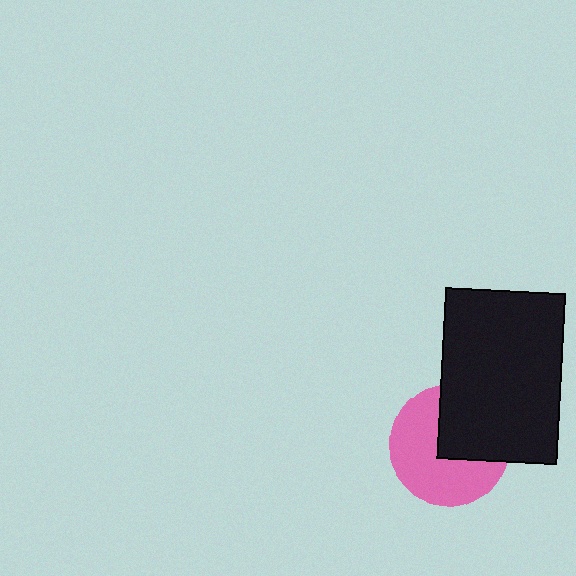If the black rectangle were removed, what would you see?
You would see the complete pink circle.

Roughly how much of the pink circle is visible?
About half of it is visible (roughly 60%).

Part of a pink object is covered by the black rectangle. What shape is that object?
It is a circle.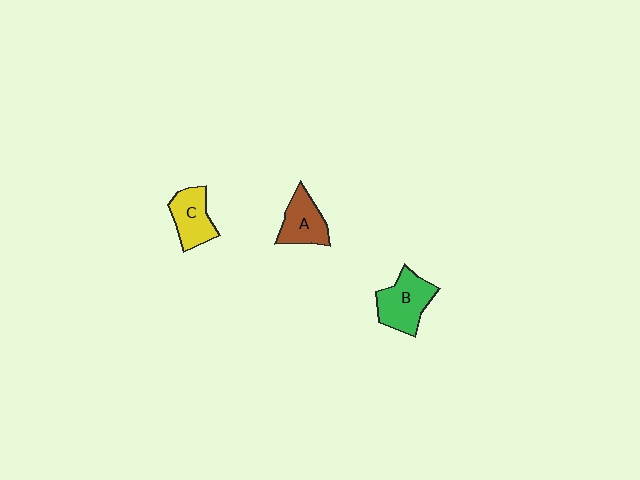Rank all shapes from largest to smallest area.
From largest to smallest: B (green), C (yellow), A (brown).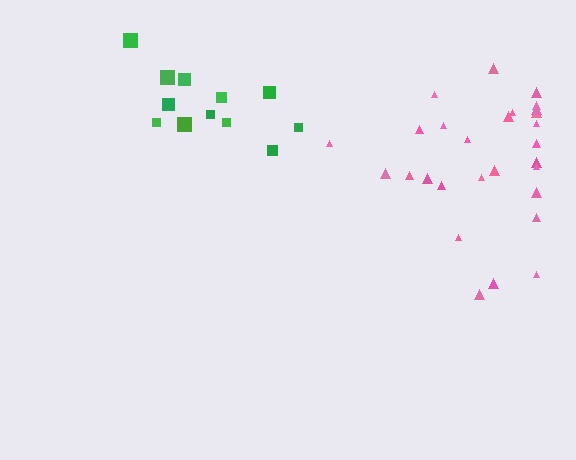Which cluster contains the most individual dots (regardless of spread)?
Pink (28).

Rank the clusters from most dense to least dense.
pink, green.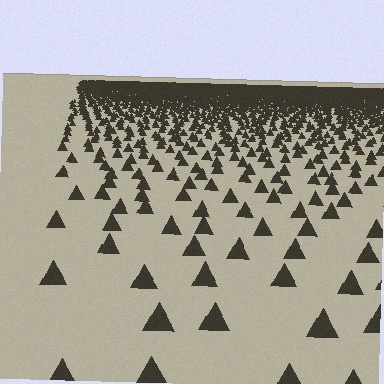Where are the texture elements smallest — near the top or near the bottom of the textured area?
Near the top.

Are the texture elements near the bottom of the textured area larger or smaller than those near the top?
Larger. Near the bottom, elements are closer to the viewer and appear at a bigger on-screen size.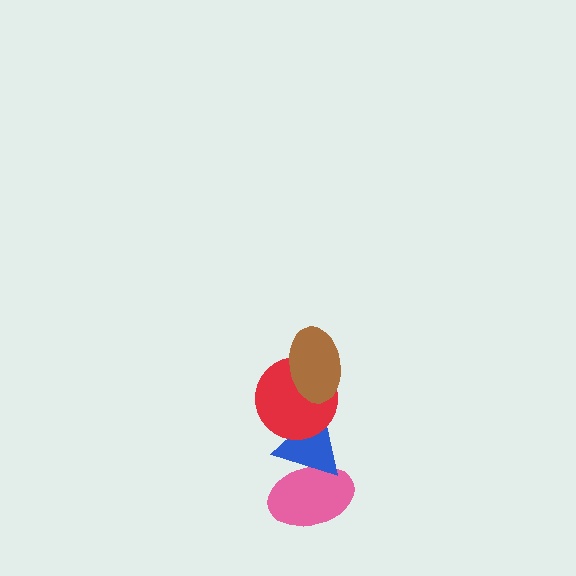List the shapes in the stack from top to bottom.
From top to bottom: the brown ellipse, the red circle, the blue triangle, the pink ellipse.